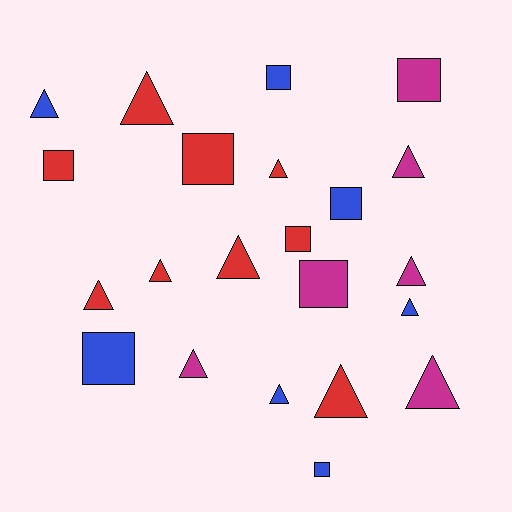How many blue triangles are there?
There are 3 blue triangles.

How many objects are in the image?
There are 22 objects.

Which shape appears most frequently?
Triangle, with 13 objects.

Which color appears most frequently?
Red, with 9 objects.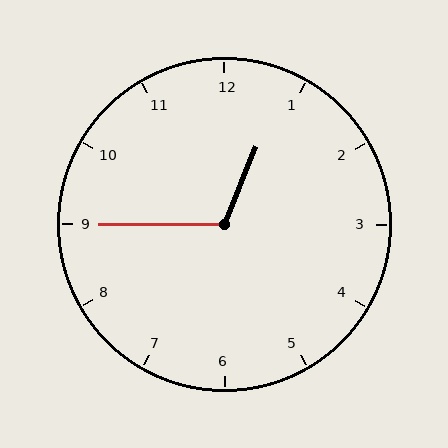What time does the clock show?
12:45.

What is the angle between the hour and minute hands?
Approximately 112 degrees.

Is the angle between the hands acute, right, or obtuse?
It is obtuse.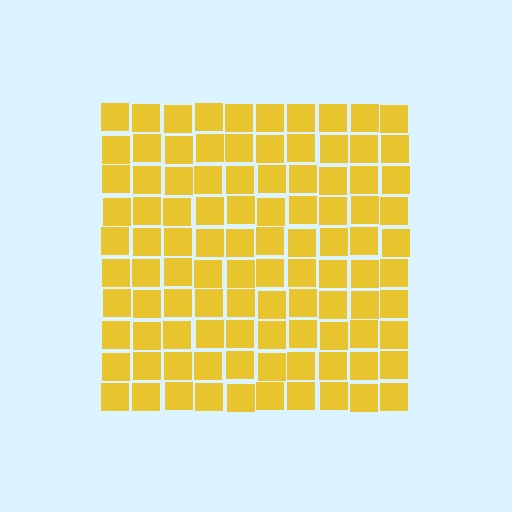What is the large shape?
The large shape is a square.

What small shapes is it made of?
It is made of small squares.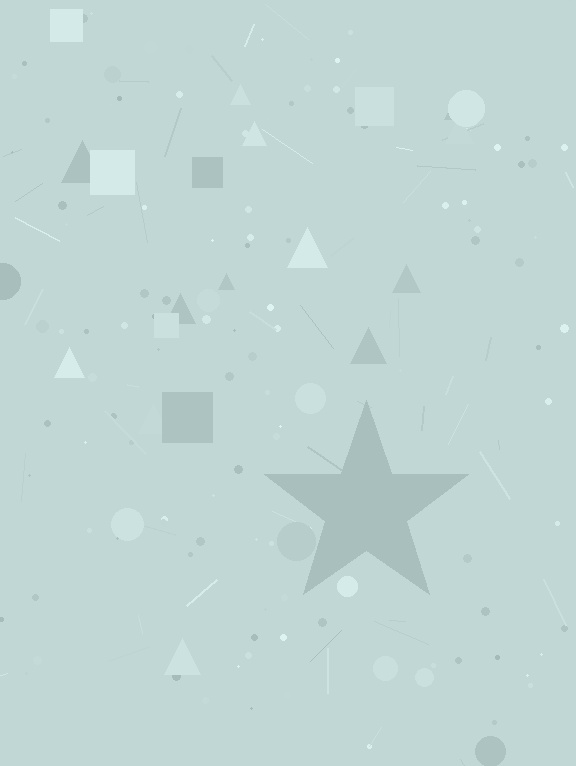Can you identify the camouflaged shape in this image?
The camouflaged shape is a star.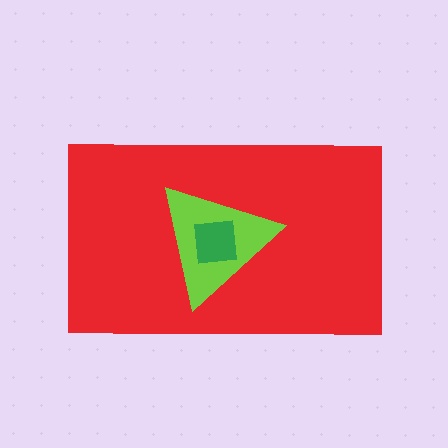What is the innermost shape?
The green square.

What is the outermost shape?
The red rectangle.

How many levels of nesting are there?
3.